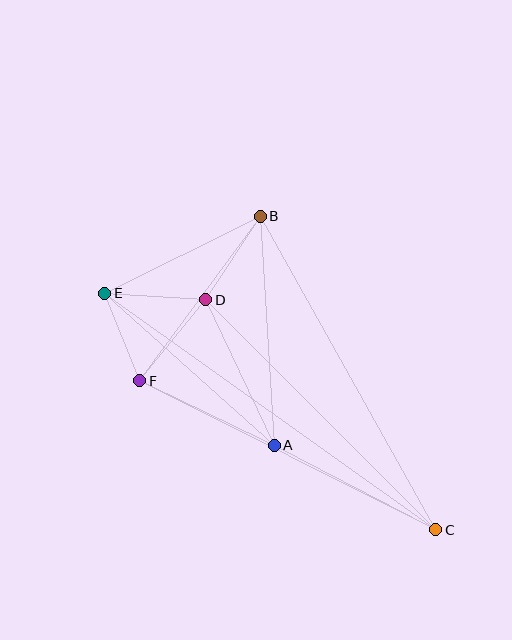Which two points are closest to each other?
Points E and F are closest to each other.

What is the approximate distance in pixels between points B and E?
The distance between B and E is approximately 173 pixels.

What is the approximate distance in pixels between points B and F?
The distance between B and F is approximately 204 pixels.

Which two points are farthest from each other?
Points C and E are farthest from each other.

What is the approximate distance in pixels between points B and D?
The distance between B and D is approximately 100 pixels.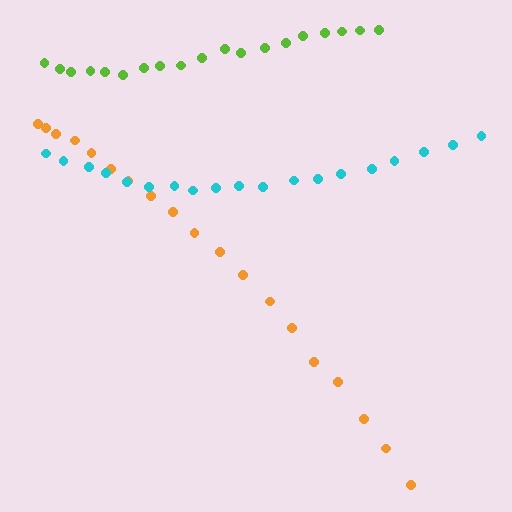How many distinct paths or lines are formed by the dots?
There are 3 distinct paths.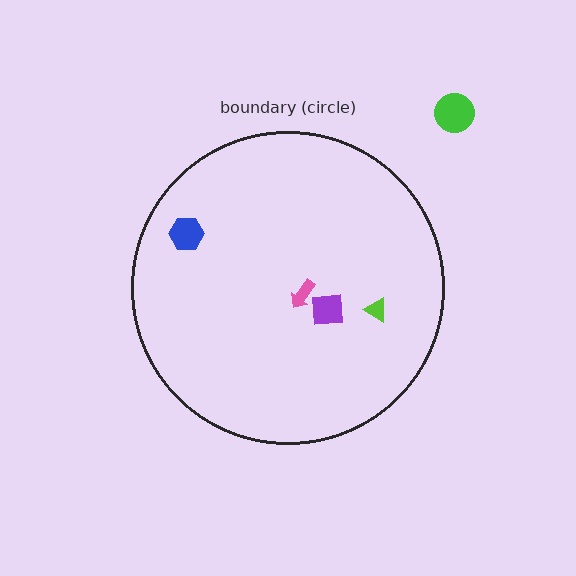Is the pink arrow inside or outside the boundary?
Inside.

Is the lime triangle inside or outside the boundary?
Inside.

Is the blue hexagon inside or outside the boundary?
Inside.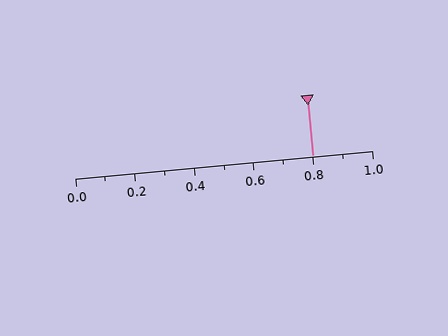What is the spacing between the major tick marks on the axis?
The major ticks are spaced 0.2 apart.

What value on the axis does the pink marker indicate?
The marker indicates approximately 0.8.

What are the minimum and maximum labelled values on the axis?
The axis runs from 0.0 to 1.0.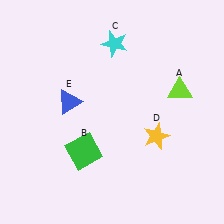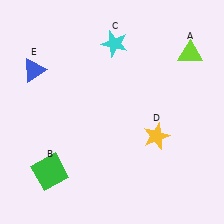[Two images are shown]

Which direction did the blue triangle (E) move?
The blue triangle (E) moved left.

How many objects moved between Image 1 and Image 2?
3 objects moved between the two images.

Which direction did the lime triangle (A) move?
The lime triangle (A) moved up.